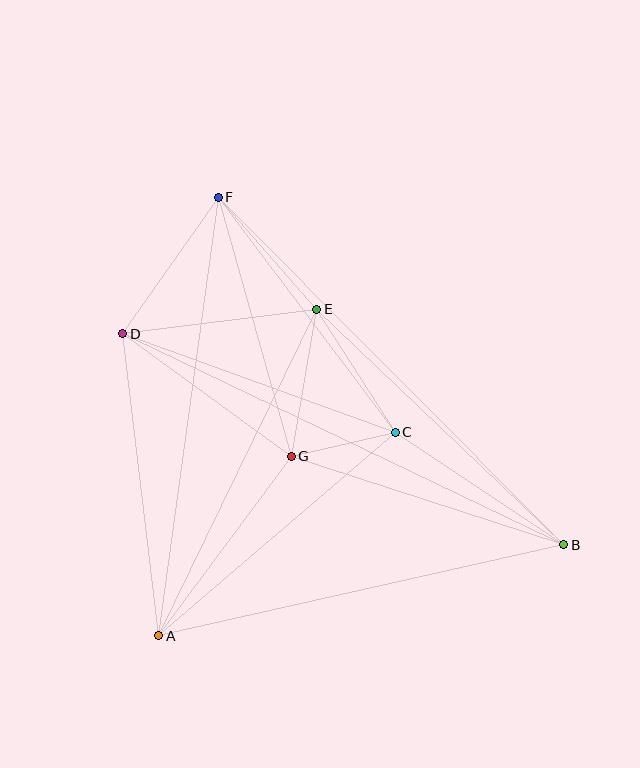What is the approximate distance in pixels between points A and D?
The distance between A and D is approximately 304 pixels.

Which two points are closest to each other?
Points C and G are closest to each other.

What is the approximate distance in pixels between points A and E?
The distance between A and E is approximately 363 pixels.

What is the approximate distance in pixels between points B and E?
The distance between B and E is approximately 341 pixels.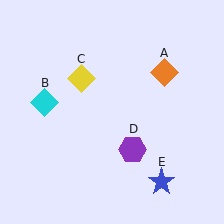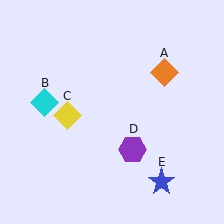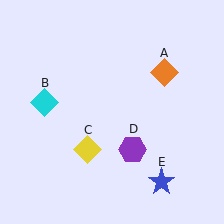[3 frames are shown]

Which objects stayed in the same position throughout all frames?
Orange diamond (object A) and cyan diamond (object B) and purple hexagon (object D) and blue star (object E) remained stationary.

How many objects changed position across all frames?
1 object changed position: yellow diamond (object C).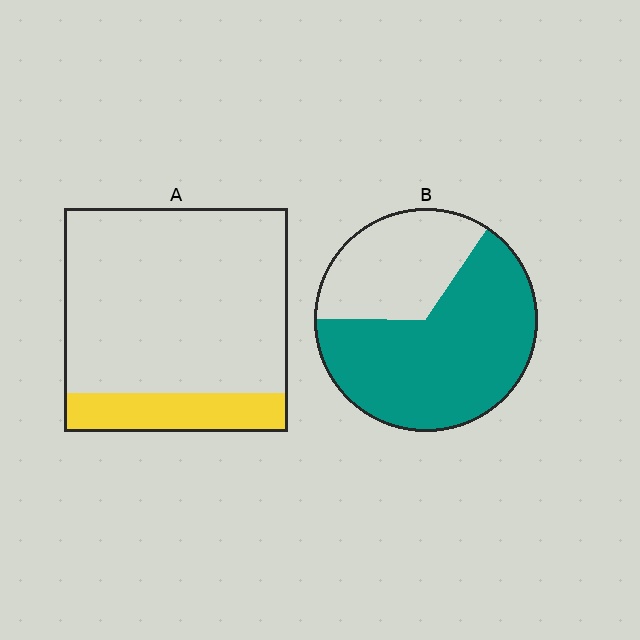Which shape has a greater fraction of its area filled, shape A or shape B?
Shape B.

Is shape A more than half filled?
No.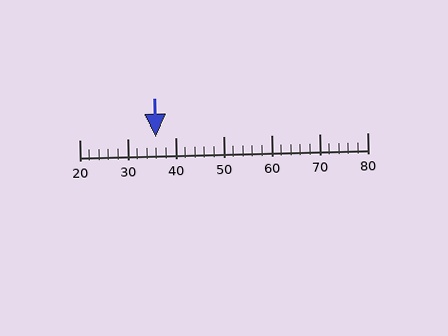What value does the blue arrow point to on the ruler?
The blue arrow points to approximately 36.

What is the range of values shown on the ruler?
The ruler shows values from 20 to 80.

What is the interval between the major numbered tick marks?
The major tick marks are spaced 10 units apart.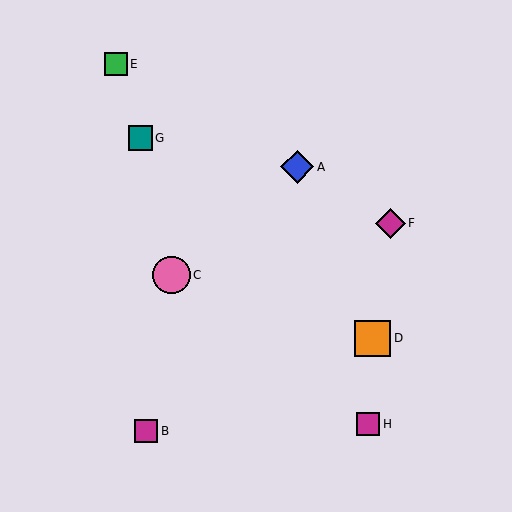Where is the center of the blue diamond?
The center of the blue diamond is at (297, 167).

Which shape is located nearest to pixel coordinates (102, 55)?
The green square (labeled E) at (116, 64) is nearest to that location.